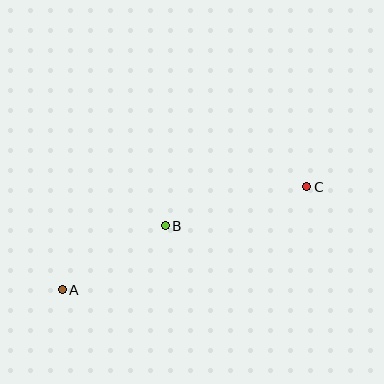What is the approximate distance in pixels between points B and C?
The distance between B and C is approximately 147 pixels.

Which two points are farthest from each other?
Points A and C are farthest from each other.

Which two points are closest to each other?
Points A and B are closest to each other.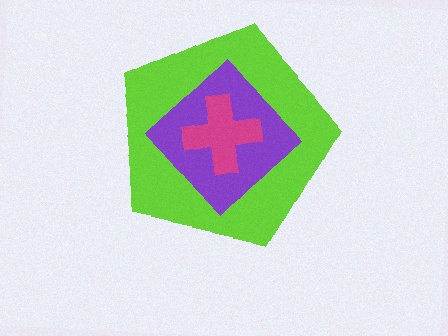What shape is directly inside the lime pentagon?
The purple diamond.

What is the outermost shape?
The lime pentagon.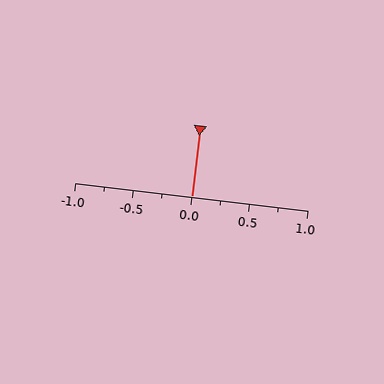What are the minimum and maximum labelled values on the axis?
The axis runs from -1.0 to 1.0.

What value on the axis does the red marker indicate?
The marker indicates approximately 0.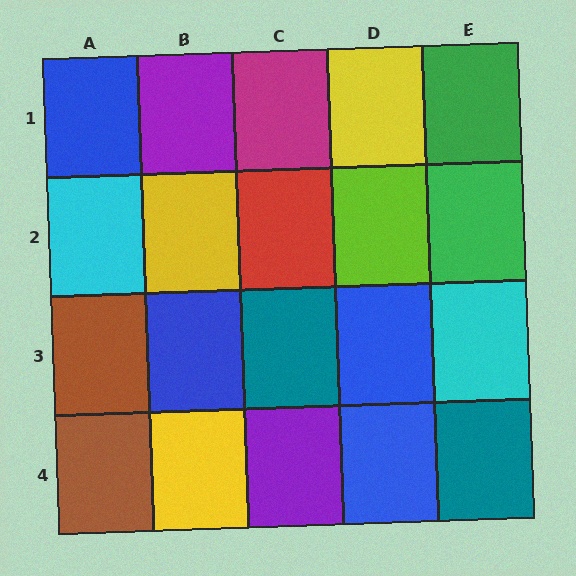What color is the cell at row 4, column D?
Blue.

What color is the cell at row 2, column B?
Yellow.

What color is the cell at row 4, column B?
Yellow.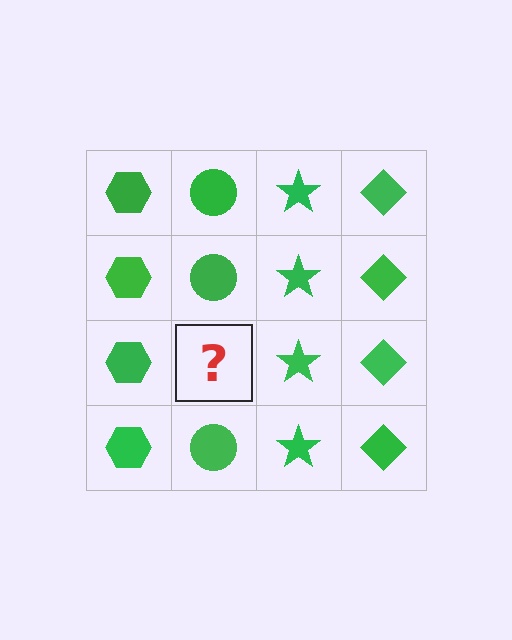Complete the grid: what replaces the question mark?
The question mark should be replaced with a green circle.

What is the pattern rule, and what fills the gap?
The rule is that each column has a consistent shape. The gap should be filled with a green circle.